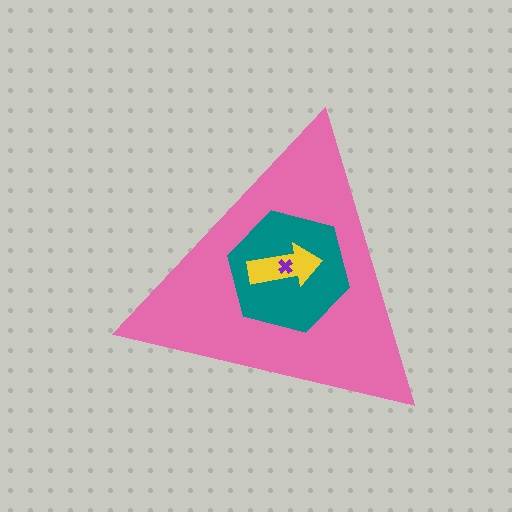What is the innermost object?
The purple cross.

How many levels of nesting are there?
4.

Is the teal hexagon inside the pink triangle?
Yes.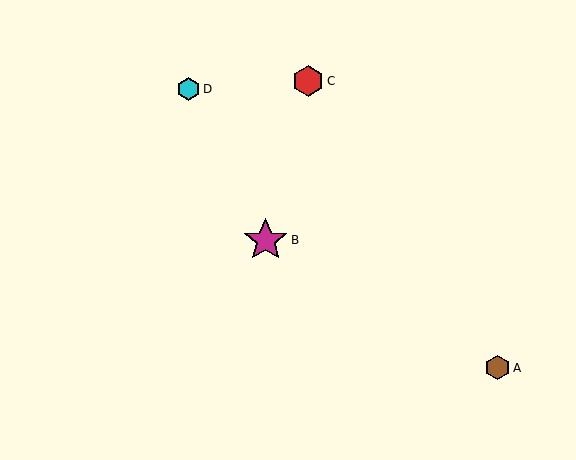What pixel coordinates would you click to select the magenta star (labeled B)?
Click at (266, 240) to select the magenta star B.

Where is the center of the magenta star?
The center of the magenta star is at (266, 240).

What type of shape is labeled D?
Shape D is a cyan hexagon.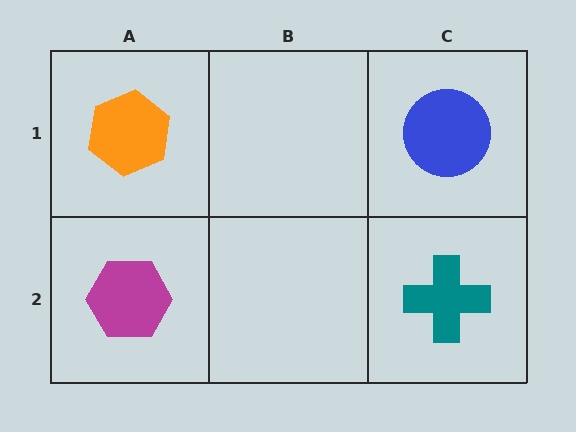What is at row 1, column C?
A blue circle.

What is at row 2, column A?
A magenta hexagon.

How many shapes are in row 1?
2 shapes.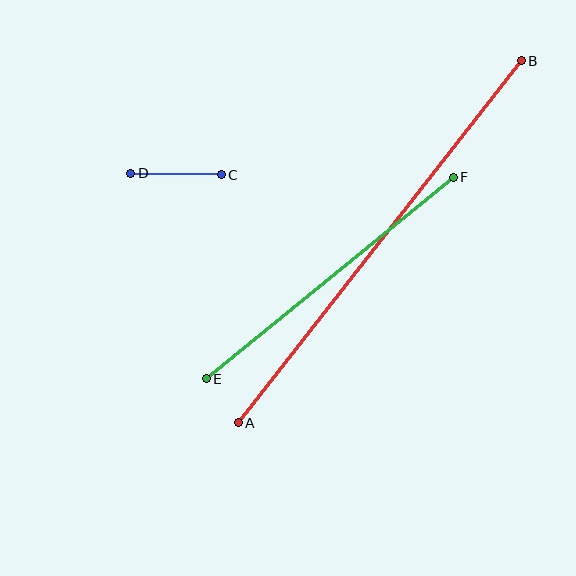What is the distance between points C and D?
The distance is approximately 91 pixels.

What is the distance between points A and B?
The distance is approximately 460 pixels.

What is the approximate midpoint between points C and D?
The midpoint is at approximately (176, 174) pixels.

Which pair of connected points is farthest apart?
Points A and B are farthest apart.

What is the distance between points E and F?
The distance is approximately 319 pixels.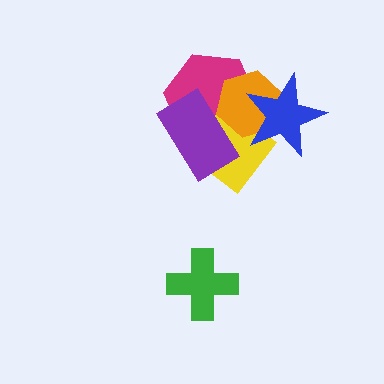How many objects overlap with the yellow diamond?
4 objects overlap with the yellow diamond.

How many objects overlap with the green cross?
0 objects overlap with the green cross.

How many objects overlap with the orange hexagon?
4 objects overlap with the orange hexagon.